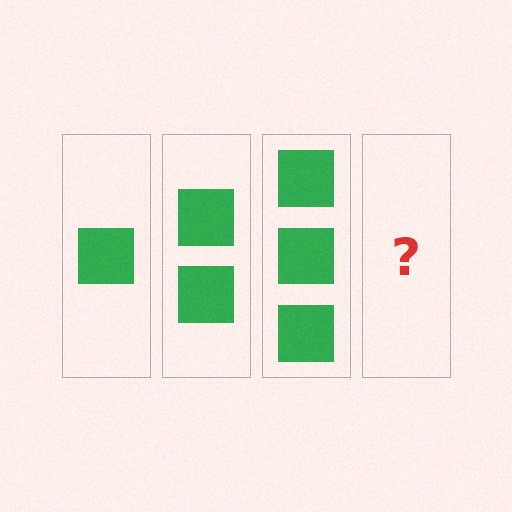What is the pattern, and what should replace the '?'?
The pattern is that each step adds one more square. The '?' should be 4 squares.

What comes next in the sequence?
The next element should be 4 squares.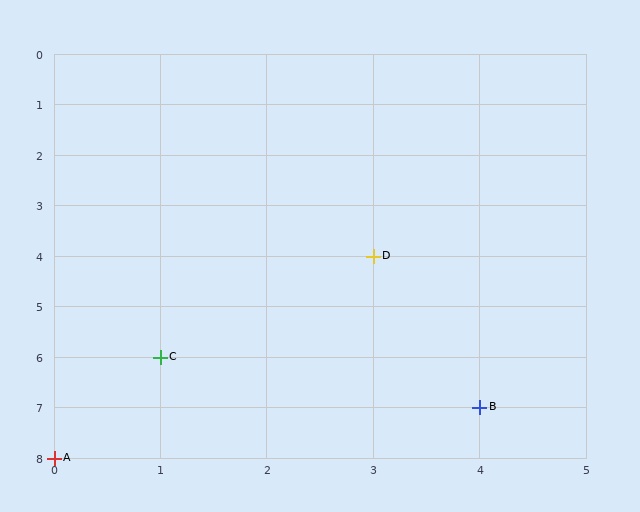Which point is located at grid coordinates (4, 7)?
Point B is at (4, 7).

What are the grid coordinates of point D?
Point D is at grid coordinates (3, 4).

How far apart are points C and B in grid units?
Points C and B are 3 columns and 1 row apart (about 3.2 grid units diagonally).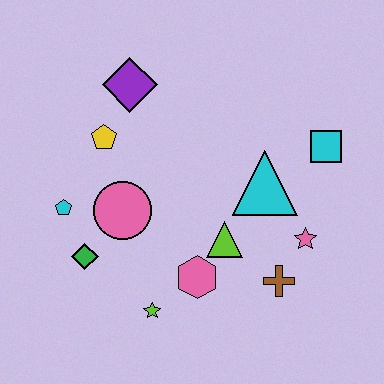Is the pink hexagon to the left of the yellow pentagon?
No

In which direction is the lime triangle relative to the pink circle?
The lime triangle is to the right of the pink circle.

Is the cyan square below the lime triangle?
No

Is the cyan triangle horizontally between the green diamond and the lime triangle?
No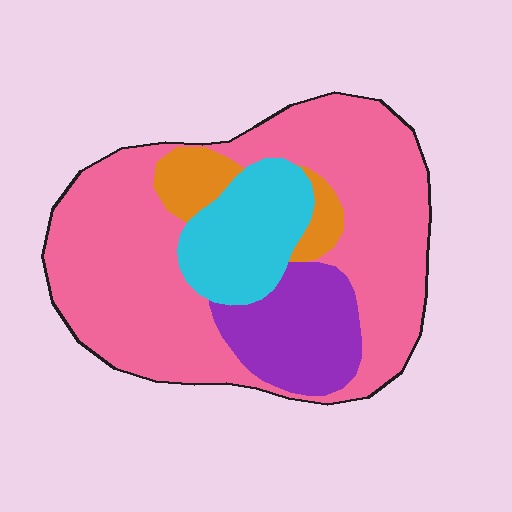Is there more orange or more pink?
Pink.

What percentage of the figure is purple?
Purple covers about 15% of the figure.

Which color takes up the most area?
Pink, at roughly 65%.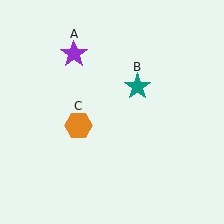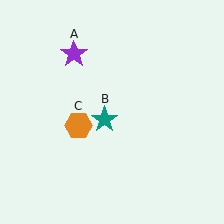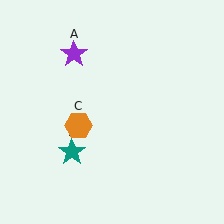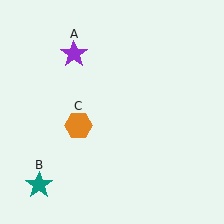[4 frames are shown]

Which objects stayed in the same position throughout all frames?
Purple star (object A) and orange hexagon (object C) remained stationary.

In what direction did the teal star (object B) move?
The teal star (object B) moved down and to the left.